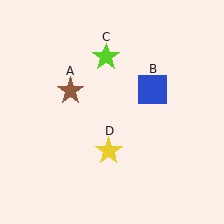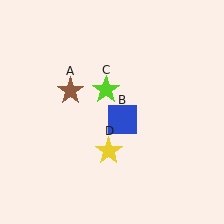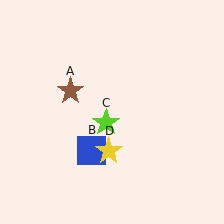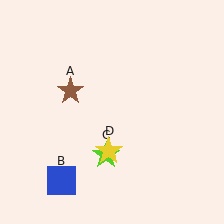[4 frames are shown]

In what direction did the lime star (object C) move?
The lime star (object C) moved down.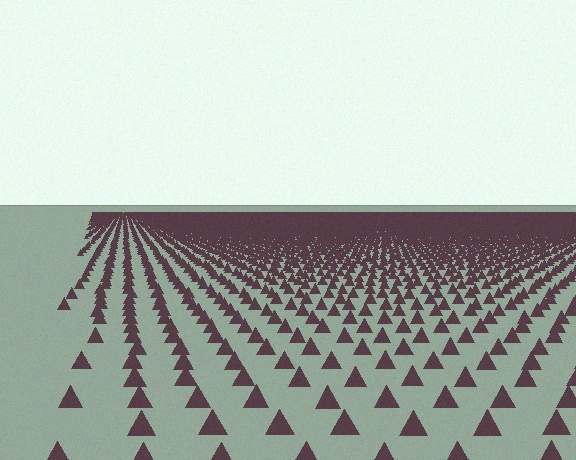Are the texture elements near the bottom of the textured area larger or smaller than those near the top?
Larger. Near the bottom, elements are closer to the viewer and appear at a bigger on-screen size.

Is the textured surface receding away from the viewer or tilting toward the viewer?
The surface is receding away from the viewer. Texture elements get smaller and denser toward the top.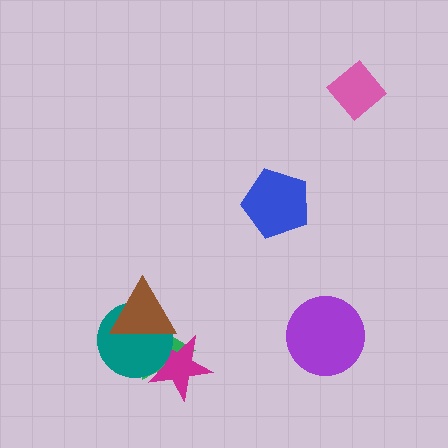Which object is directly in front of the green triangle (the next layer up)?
The magenta star is directly in front of the green triangle.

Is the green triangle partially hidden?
Yes, it is partially covered by another shape.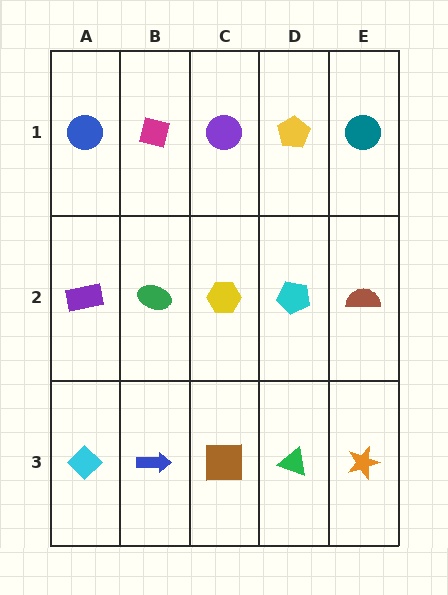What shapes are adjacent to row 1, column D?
A cyan pentagon (row 2, column D), a purple circle (row 1, column C), a teal circle (row 1, column E).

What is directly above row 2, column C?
A purple circle.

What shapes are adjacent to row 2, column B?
A magenta square (row 1, column B), a blue arrow (row 3, column B), a purple rectangle (row 2, column A), a yellow hexagon (row 2, column C).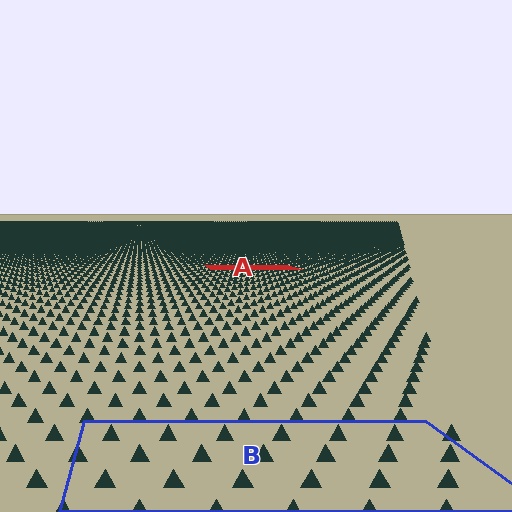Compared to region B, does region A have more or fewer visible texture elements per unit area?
Region A has more texture elements per unit area — they are packed more densely because it is farther away.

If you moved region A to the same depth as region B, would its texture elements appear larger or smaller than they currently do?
They would appear larger. At a closer depth, the same texture elements are projected at a bigger on-screen size.